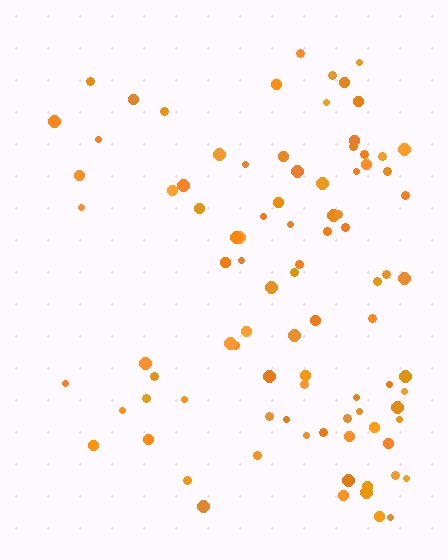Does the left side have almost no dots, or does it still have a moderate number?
Still a moderate number, just noticeably fewer than the right.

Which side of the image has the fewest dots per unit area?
The left.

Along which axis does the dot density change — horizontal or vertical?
Horizontal.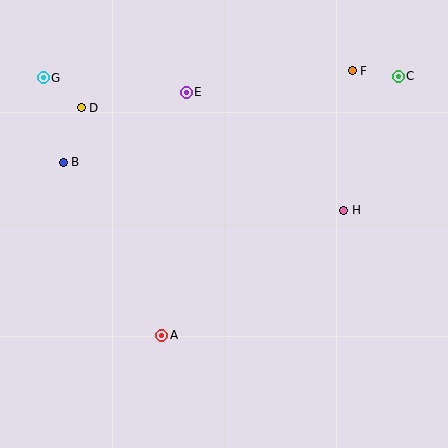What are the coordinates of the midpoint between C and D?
The midpoint between C and D is at (240, 92).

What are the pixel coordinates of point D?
Point D is at (81, 108).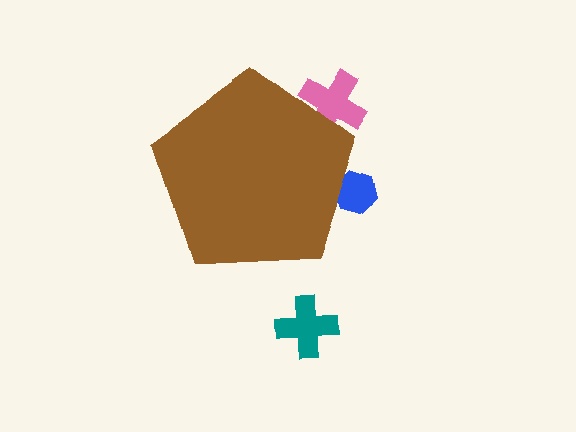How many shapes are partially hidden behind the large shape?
2 shapes are partially hidden.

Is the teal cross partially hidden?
No, the teal cross is fully visible.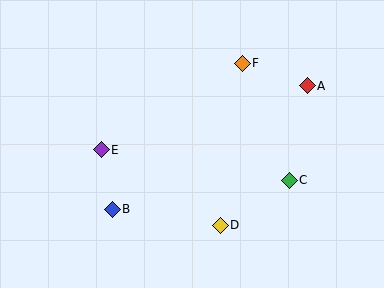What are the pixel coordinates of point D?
Point D is at (220, 225).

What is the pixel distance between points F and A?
The distance between F and A is 69 pixels.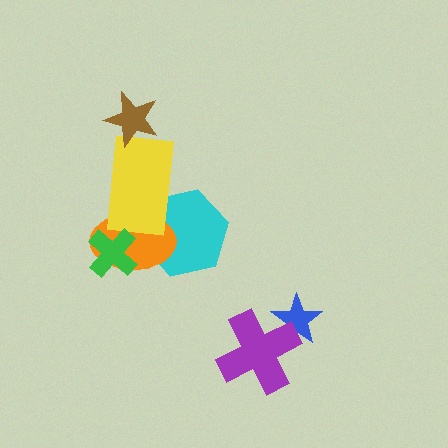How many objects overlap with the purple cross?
1 object overlaps with the purple cross.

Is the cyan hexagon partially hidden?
Yes, it is partially covered by another shape.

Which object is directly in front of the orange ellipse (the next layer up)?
The yellow rectangle is directly in front of the orange ellipse.